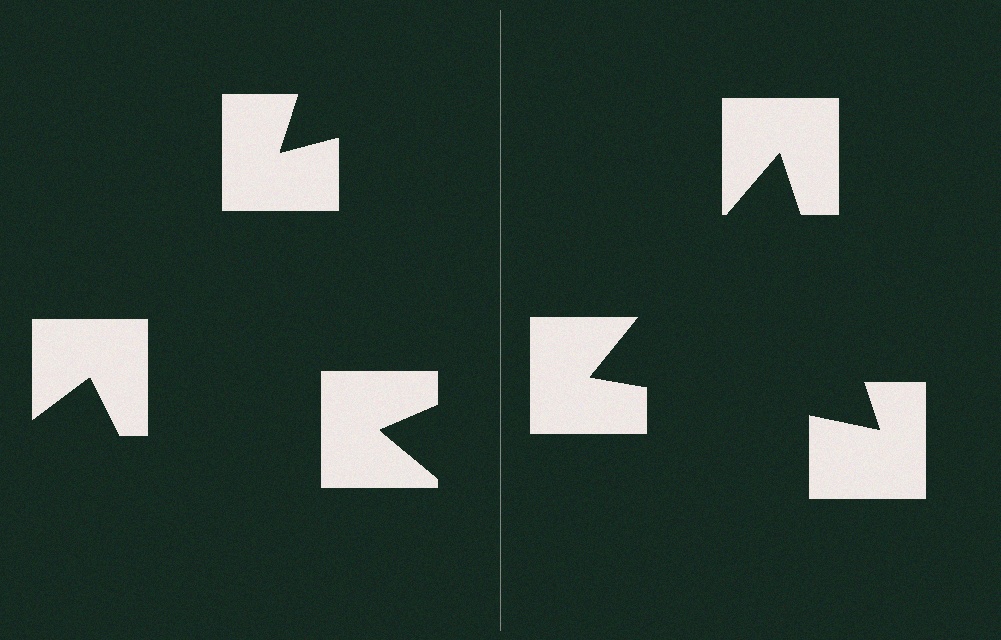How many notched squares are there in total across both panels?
6 — 3 on each side.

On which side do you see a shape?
An illusory triangle appears on the right side. On the left side the wedge cuts are rotated, so no coherent shape forms.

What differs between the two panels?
The notched squares are positioned identically on both sides; only the wedge orientations differ. On the right they align to a triangle; on the left they are misaligned.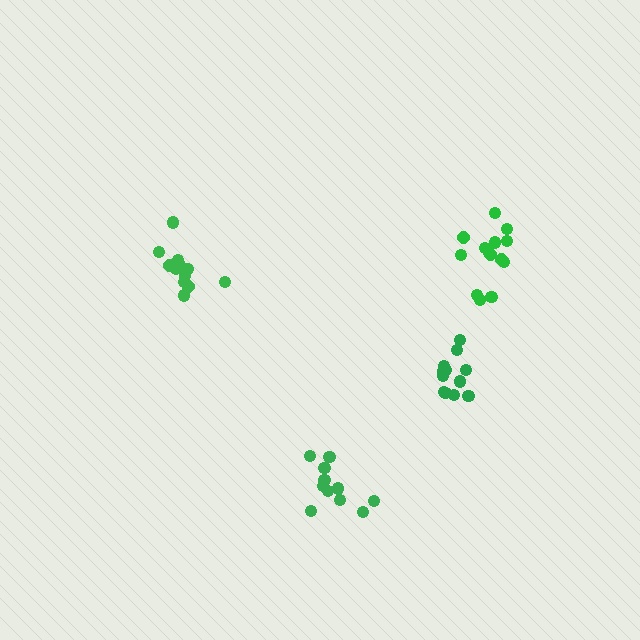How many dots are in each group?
Group 1: 12 dots, Group 2: 12 dots, Group 3: 11 dots, Group 4: 14 dots (49 total).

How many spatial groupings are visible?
There are 4 spatial groupings.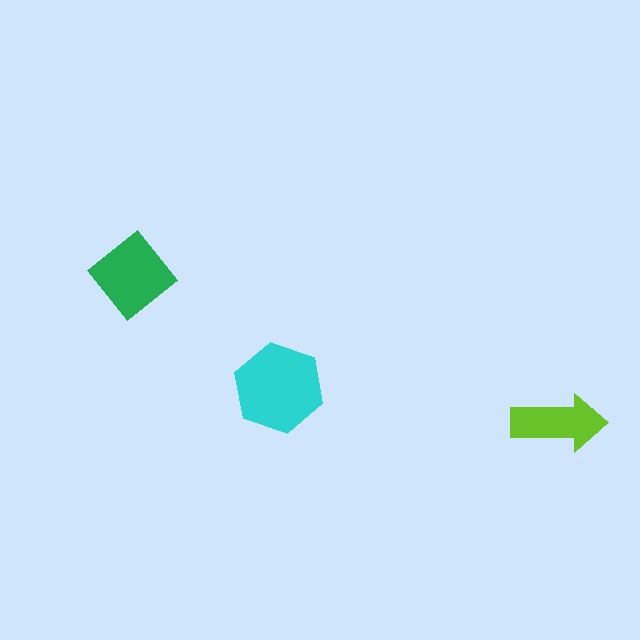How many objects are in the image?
There are 3 objects in the image.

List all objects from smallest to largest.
The lime arrow, the green diamond, the cyan hexagon.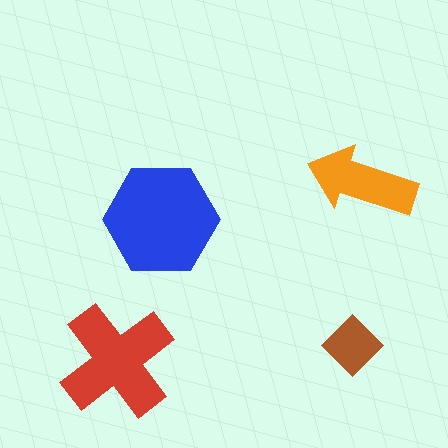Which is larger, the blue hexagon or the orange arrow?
The blue hexagon.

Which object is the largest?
The blue hexagon.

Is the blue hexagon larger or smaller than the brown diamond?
Larger.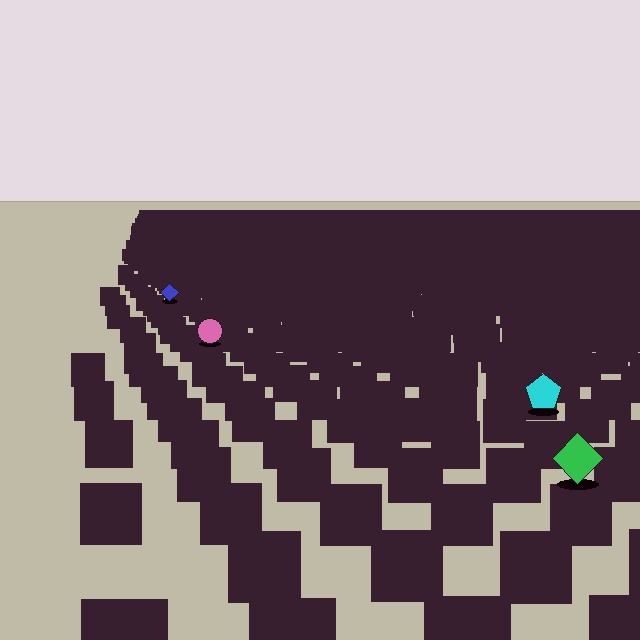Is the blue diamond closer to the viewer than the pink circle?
No. The pink circle is closer — you can tell from the texture gradient: the ground texture is coarser near it.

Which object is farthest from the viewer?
The blue diamond is farthest from the viewer. It appears smaller and the ground texture around it is denser.